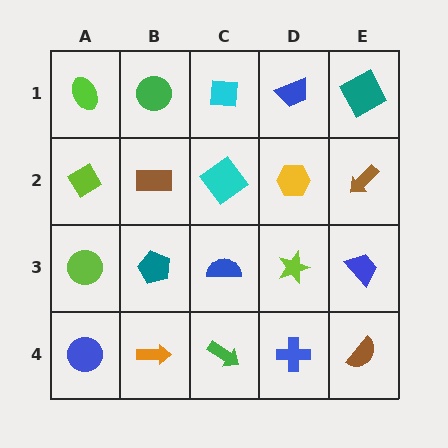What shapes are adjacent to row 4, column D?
A lime star (row 3, column D), a green arrow (row 4, column C), a brown semicircle (row 4, column E).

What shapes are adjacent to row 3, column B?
A brown rectangle (row 2, column B), an orange arrow (row 4, column B), a lime circle (row 3, column A), a blue semicircle (row 3, column C).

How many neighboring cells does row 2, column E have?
3.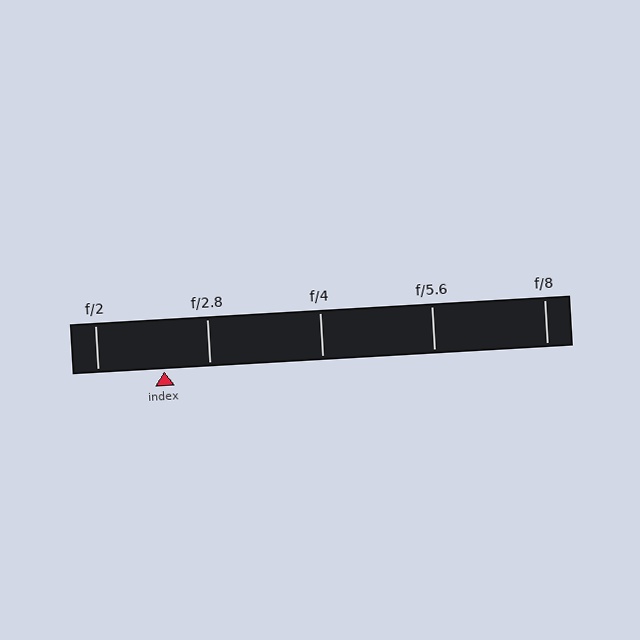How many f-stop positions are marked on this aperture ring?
There are 5 f-stop positions marked.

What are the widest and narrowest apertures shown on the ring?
The widest aperture shown is f/2 and the narrowest is f/8.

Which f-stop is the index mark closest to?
The index mark is closest to f/2.8.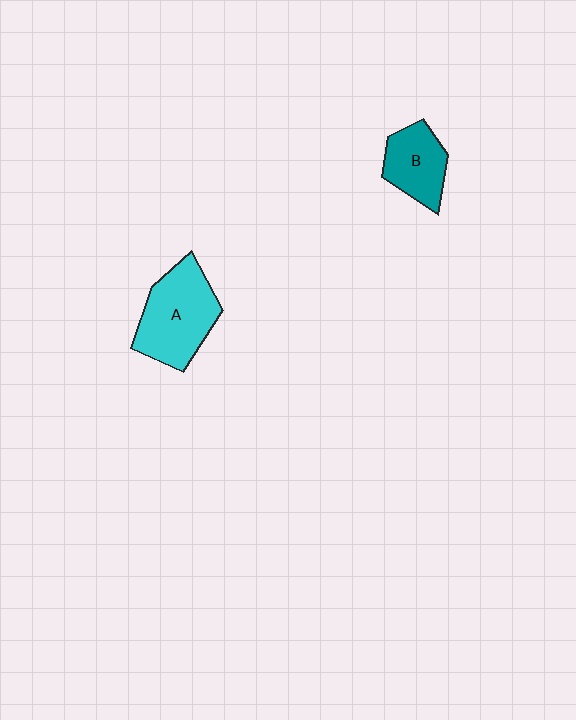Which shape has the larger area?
Shape A (cyan).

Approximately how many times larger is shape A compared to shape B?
Approximately 1.5 times.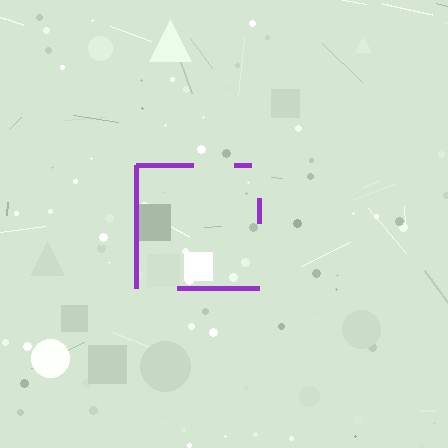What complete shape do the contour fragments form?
The contour fragments form a square.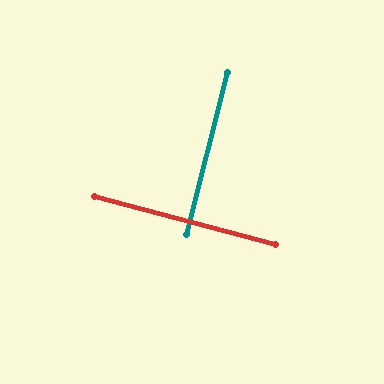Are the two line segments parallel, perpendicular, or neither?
Perpendicular — they meet at approximately 89°.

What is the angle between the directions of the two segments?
Approximately 89 degrees.